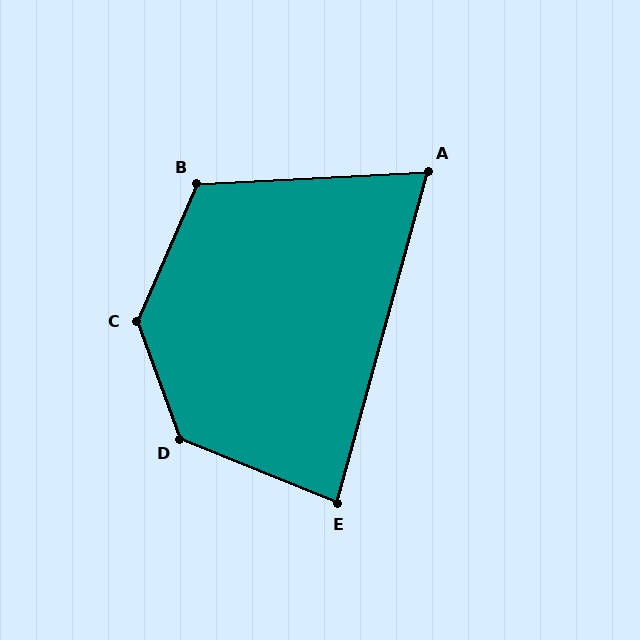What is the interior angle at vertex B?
Approximately 117 degrees (obtuse).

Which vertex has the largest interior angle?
C, at approximately 136 degrees.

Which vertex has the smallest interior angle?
A, at approximately 72 degrees.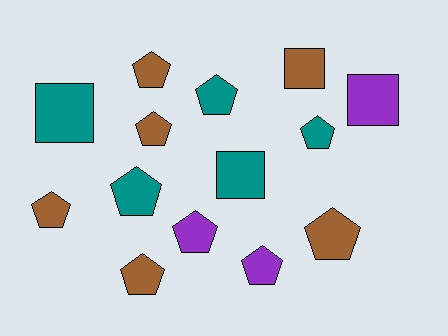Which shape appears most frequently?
Pentagon, with 10 objects.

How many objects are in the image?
There are 14 objects.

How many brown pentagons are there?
There are 5 brown pentagons.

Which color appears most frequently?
Brown, with 6 objects.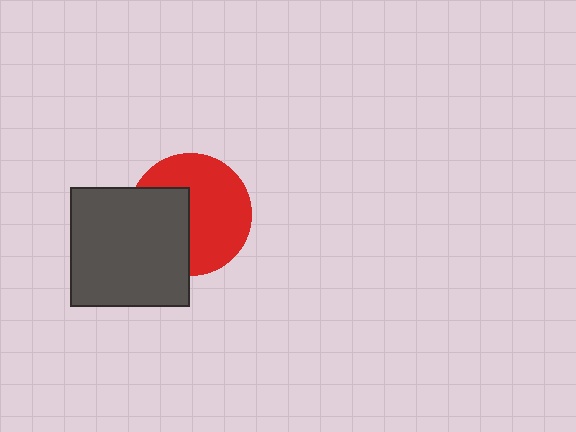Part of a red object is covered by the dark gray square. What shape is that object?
It is a circle.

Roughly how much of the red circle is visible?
About half of it is visible (roughly 62%).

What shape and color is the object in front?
The object in front is a dark gray square.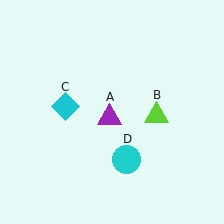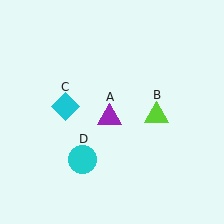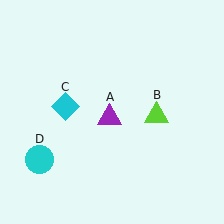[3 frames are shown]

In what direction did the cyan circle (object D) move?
The cyan circle (object D) moved left.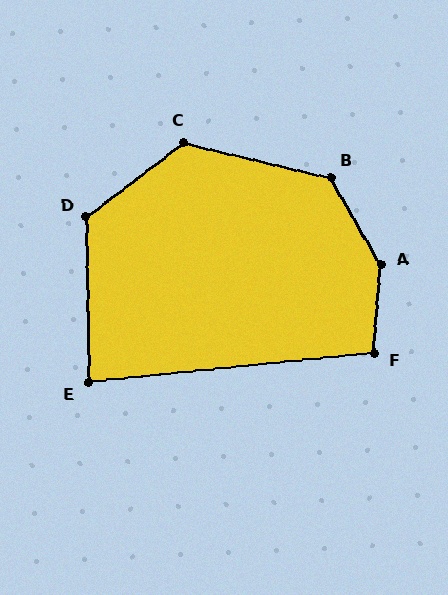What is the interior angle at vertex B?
Approximately 134 degrees (obtuse).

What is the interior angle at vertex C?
Approximately 129 degrees (obtuse).